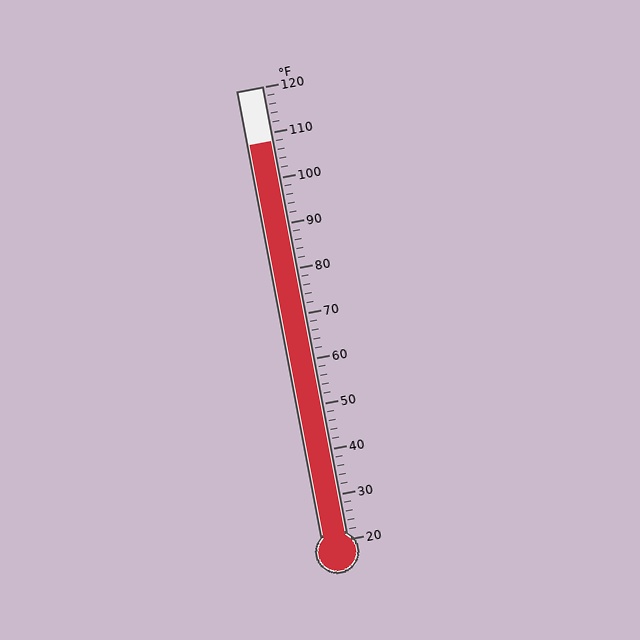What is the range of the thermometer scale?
The thermometer scale ranges from 20°F to 120°F.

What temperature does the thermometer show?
The thermometer shows approximately 108°F.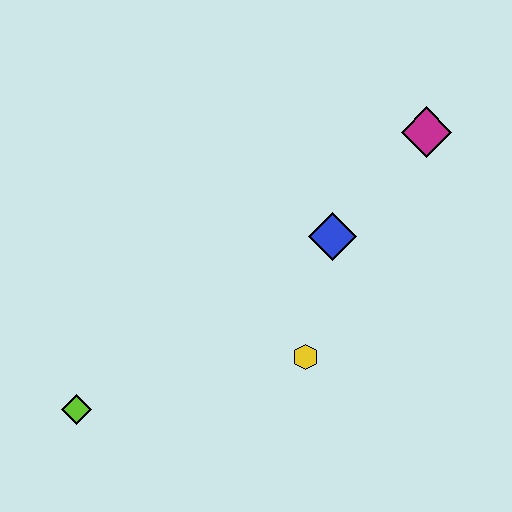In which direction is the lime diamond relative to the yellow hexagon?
The lime diamond is to the left of the yellow hexagon.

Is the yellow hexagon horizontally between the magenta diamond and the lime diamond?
Yes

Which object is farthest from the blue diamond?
The lime diamond is farthest from the blue diamond.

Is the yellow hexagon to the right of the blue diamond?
No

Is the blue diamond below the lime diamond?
No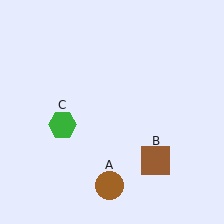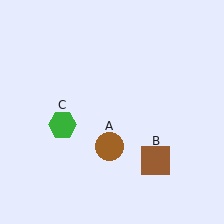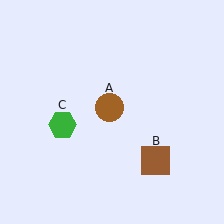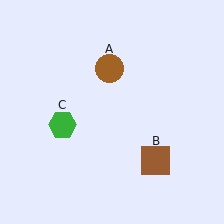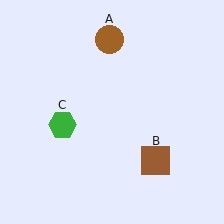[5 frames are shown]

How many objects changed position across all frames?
1 object changed position: brown circle (object A).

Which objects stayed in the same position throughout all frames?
Brown square (object B) and green hexagon (object C) remained stationary.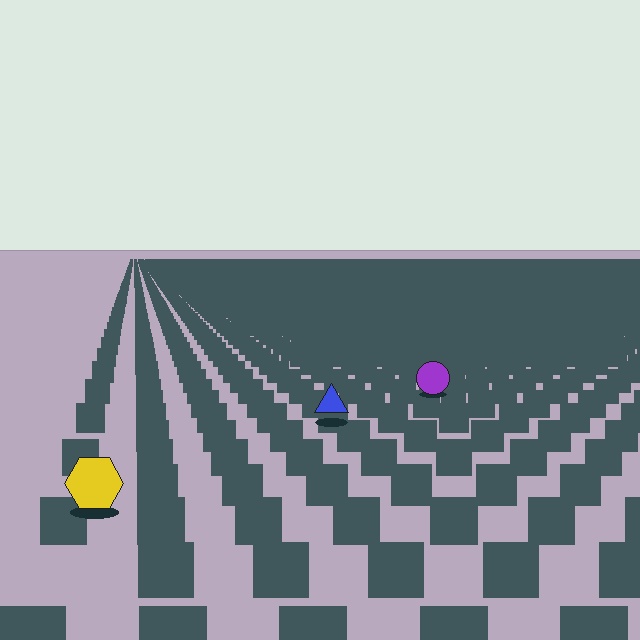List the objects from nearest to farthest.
From nearest to farthest: the yellow hexagon, the blue triangle, the purple circle.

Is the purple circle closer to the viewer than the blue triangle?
No. The blue triangle is closer — you can tell from the texture gradient: the ground texture is coarser near it.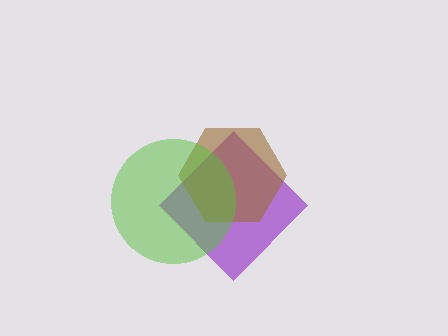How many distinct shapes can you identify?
There are 3 distinct shapes: a purple diamond, a brown hexagon, a lime circle.